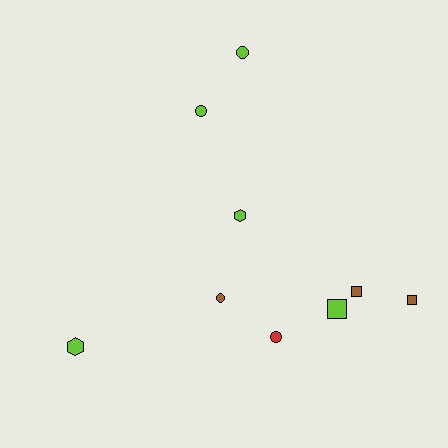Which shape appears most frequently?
Circle, with 4 objects.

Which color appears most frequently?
Lime, with 5 objects.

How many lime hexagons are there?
There are 2 lime hexagons.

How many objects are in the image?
There are 9 objects.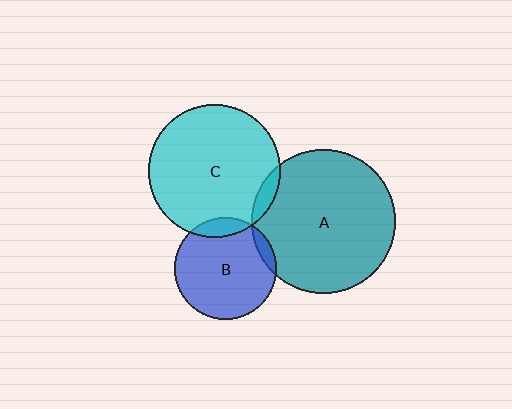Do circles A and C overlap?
Yes.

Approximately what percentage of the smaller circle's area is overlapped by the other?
Approximately 5%.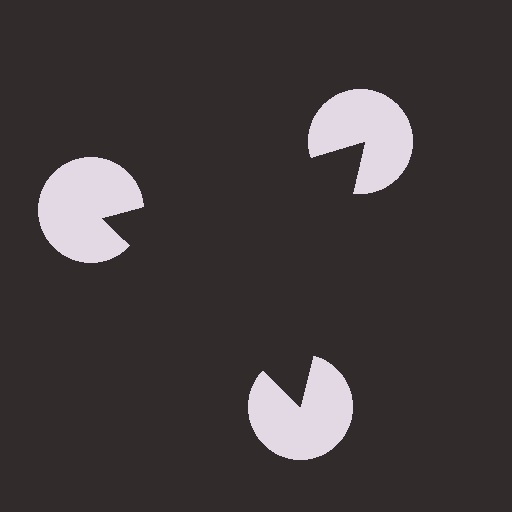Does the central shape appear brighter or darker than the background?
It typically appears slightly darker than the background, even though no actual brightness change is drawn.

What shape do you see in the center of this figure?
An illusory triangle — its edges are inferred from the aligned wedge cuts in the pac-man discs, not physically drawn.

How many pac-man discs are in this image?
There are 3 — one at each vertex of the illusory triangle.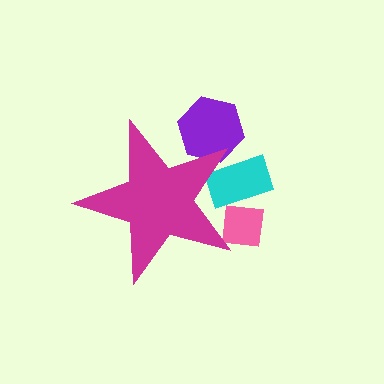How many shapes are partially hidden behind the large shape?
3 shapes are partially hidden.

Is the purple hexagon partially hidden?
Yes, the purple hexagon is partially hidden behind the magenta star.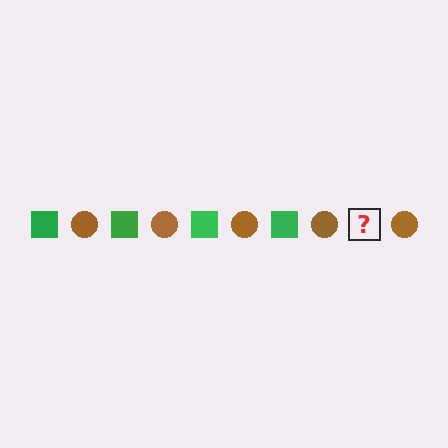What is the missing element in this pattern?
The missing element is a green square.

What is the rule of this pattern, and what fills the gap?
The rule is that the pattern alternates between green square and brown circle. The gap should be filled with a green square.